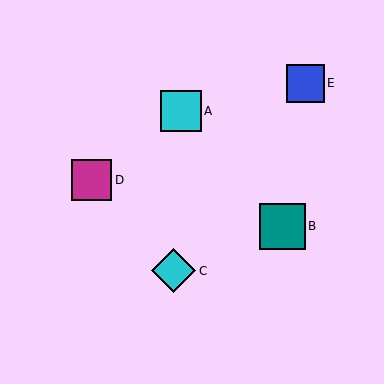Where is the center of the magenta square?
The center of the magenta square is at (92, 180).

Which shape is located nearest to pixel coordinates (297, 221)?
The teal square (labeled B) at (283, 226) is nearest to that location.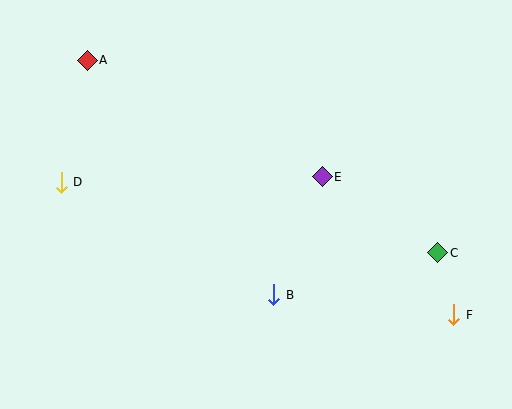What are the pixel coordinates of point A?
Point A is at (87, 60).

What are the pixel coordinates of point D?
Point D is at (61, 182).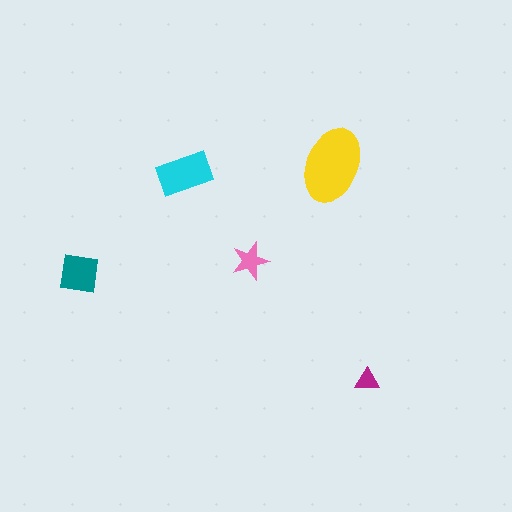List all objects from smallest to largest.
The magenta triangle, the pink star, the teal square, the cyan rectangle, the yellow ellipse.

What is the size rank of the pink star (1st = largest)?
4th.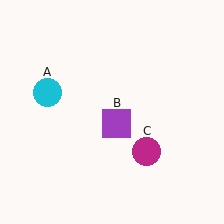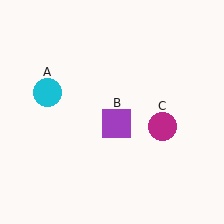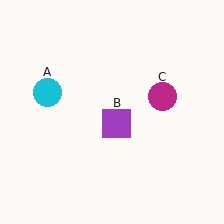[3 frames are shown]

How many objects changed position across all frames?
1 object changed position: magenta circle (object C).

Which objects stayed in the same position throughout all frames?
Cyan circle (object A) and purple square (object B) remained stationary.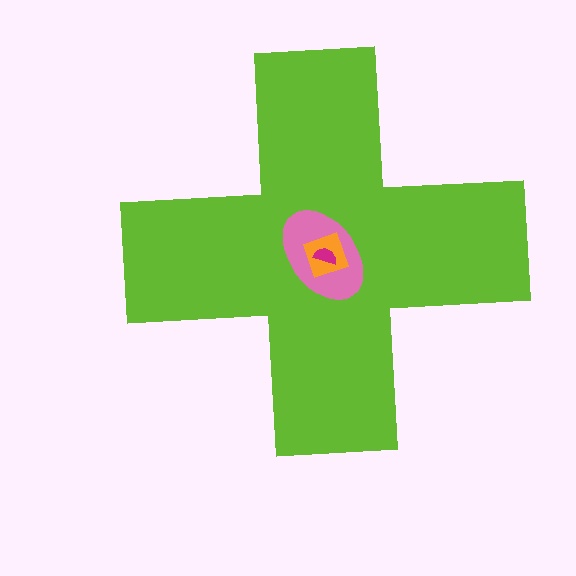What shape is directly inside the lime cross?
The pink ellipse.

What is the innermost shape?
The magenta semicircle.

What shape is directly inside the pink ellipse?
The orange square.